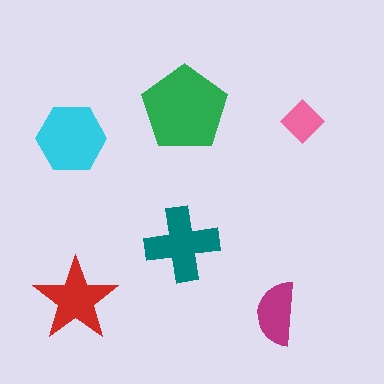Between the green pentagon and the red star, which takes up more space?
The green pentagon.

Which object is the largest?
The green pentagon.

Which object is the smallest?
The pink diamond.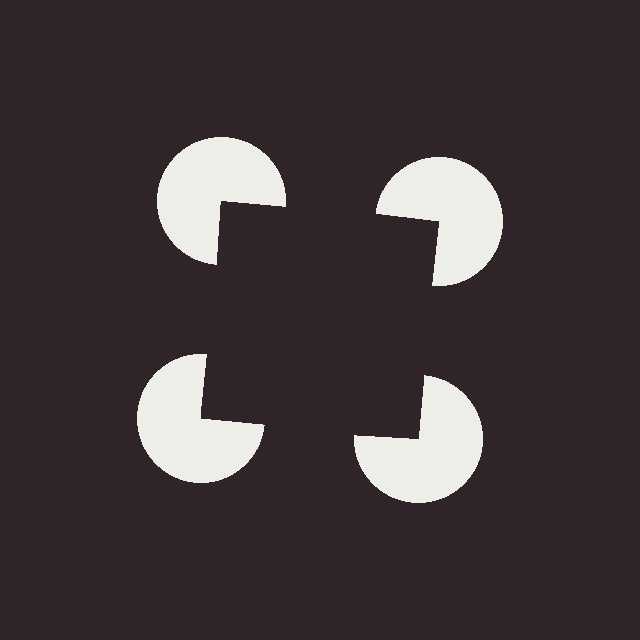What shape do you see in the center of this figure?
An illusory square — its edges are inferred from the aligned wedge cuts in the pac-man discs, not physically drawn.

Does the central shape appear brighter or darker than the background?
It typically appears slightly darker than the background, even though no actual brightness change is drawn.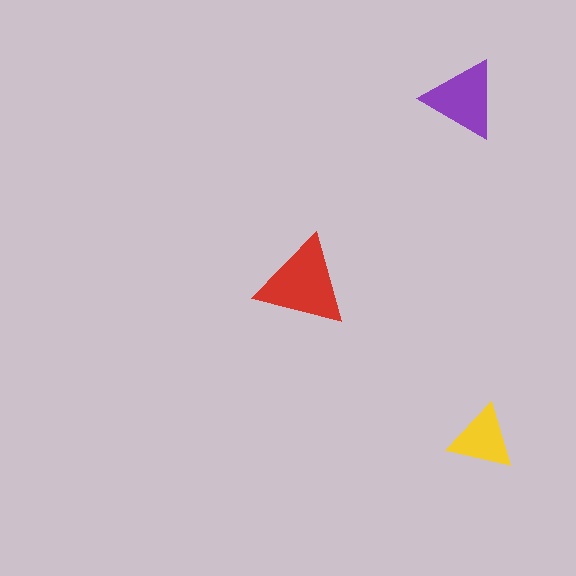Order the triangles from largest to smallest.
the red one, the purple one, the yellow one.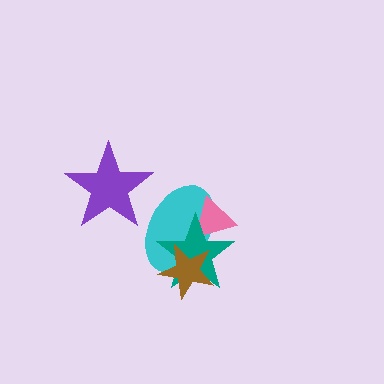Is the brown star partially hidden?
No, no other shape covers it.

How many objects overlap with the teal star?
3 objects overlap with the teal star.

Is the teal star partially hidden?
Yes, it is partially covered by another shape.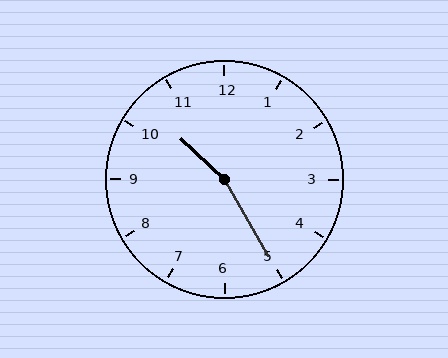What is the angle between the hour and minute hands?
Approximately 162 degrees.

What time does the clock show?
10:25.